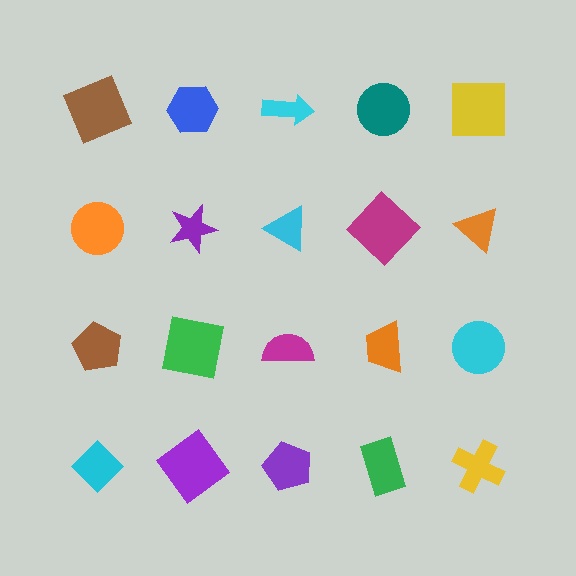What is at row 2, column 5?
An orange triangle.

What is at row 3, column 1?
A brown pentagon.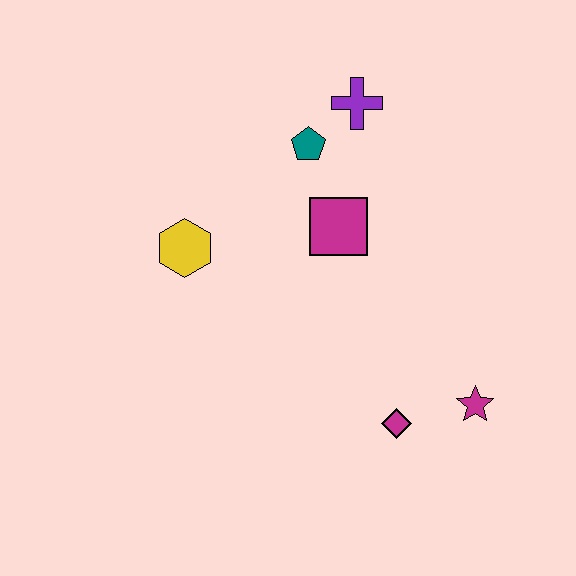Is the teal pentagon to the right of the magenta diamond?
No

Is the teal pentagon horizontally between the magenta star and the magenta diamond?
No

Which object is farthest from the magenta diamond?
The purple cross is farthest from the magenta diamond.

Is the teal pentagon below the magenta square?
No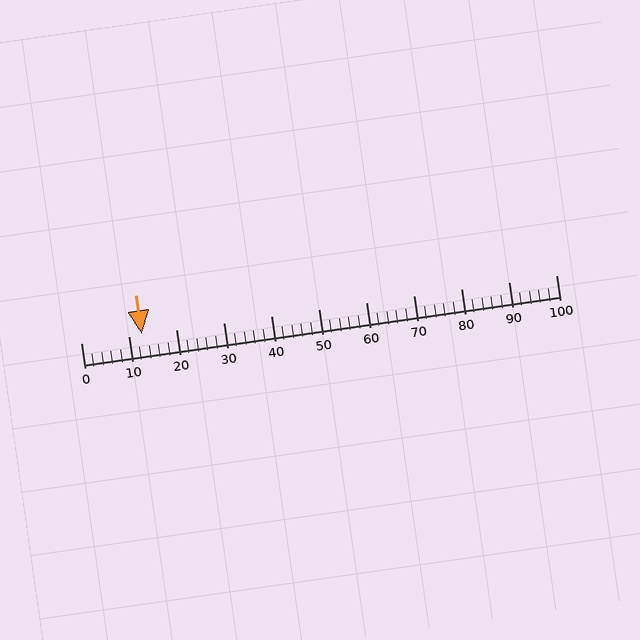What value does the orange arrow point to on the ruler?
The orange arrow points to approximately 13.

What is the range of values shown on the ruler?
The ruler shows values from 0 to 100.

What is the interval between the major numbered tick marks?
The major tick marks are spaced 10 units apart.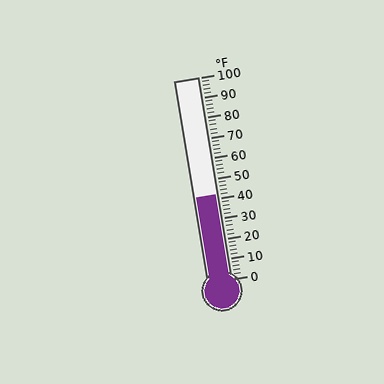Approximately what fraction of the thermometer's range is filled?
The thermometer is filled to approximately 40% of its range.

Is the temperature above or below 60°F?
The temperature is below 60°F.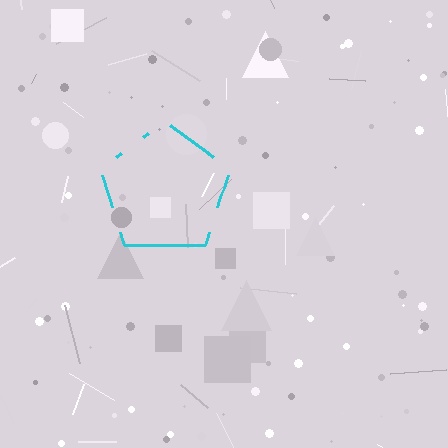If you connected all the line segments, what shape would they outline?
They would outline a pentagon.